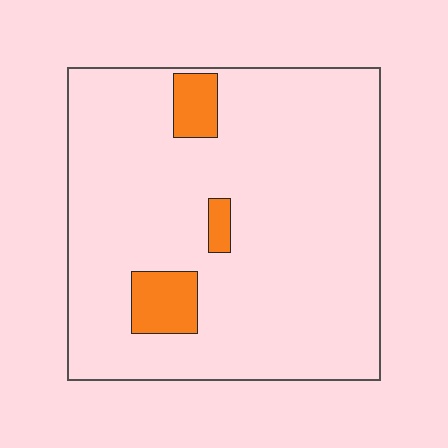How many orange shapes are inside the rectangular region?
3.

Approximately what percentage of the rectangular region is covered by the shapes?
Approximately 10%.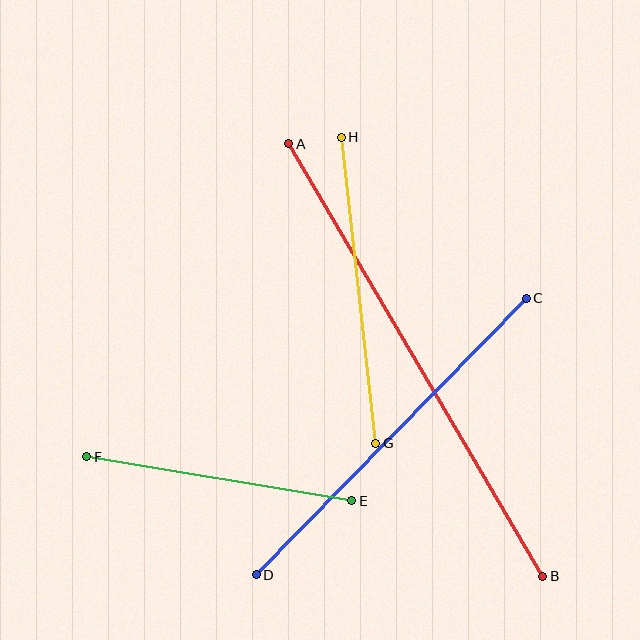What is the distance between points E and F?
The distance is approximately 269 pixels.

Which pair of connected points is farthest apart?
Points A and B are farthest apart.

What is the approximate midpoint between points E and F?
The midpoint is at approximately (219, 479) pixels.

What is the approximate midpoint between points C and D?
The midpoint is at approximately (391, 437) pixels.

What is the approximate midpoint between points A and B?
The midpoint is at approximately (416, 360) pixels.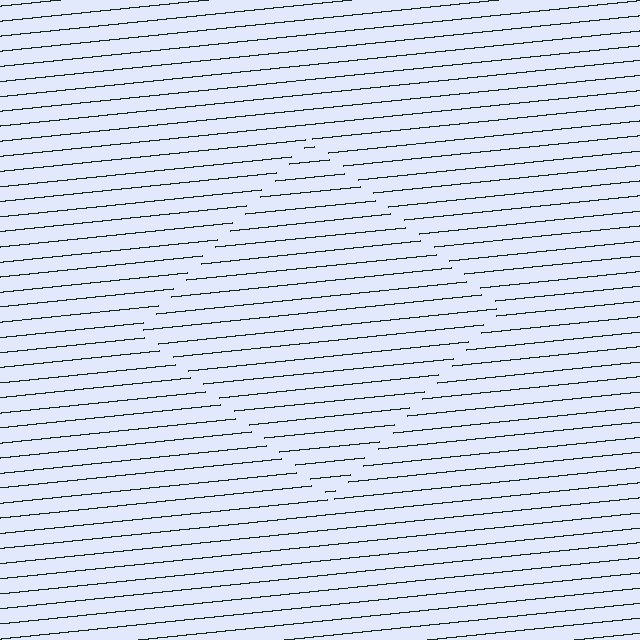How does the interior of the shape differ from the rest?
The interior of the shape contains the same grating, shifted by half a period — the contour is defined by the phase discontinuity where line-ends from the inner and outer gratings abut.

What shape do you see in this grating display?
An illusory square. The interior of the shape contains the same grating, shifted by half a period — the contour is defined by the phase discontinuity where line-ends from the inner and outer gratings abut.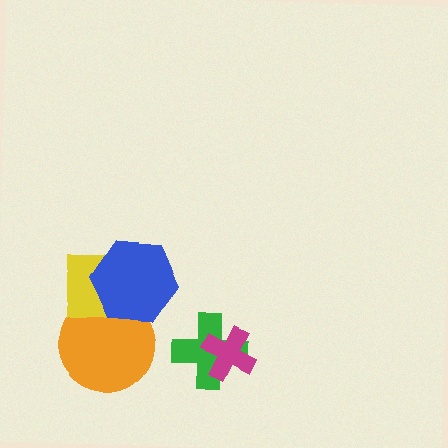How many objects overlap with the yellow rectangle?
2 objects overlap with the yellow rectangle.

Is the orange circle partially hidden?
Yes, it is partially covered by another shape.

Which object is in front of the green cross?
The magenta cross is in front of the green cross.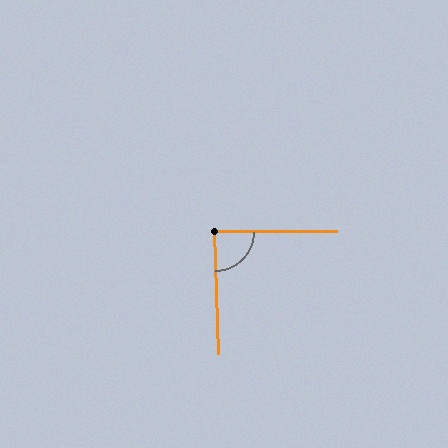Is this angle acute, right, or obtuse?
It is approximately a right angle.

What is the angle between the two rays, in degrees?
Approximately 89 degrees.